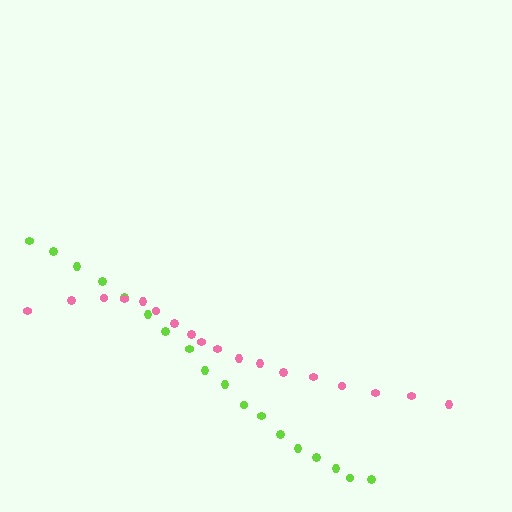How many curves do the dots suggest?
There are 2 distinct paths.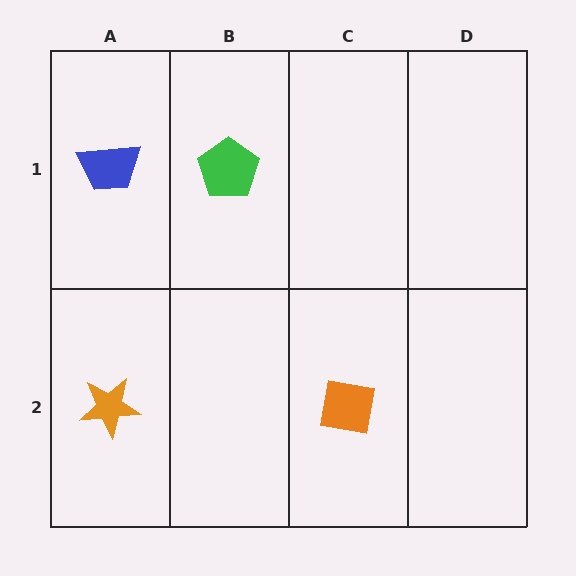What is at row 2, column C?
An orange square.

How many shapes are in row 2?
2 shapes.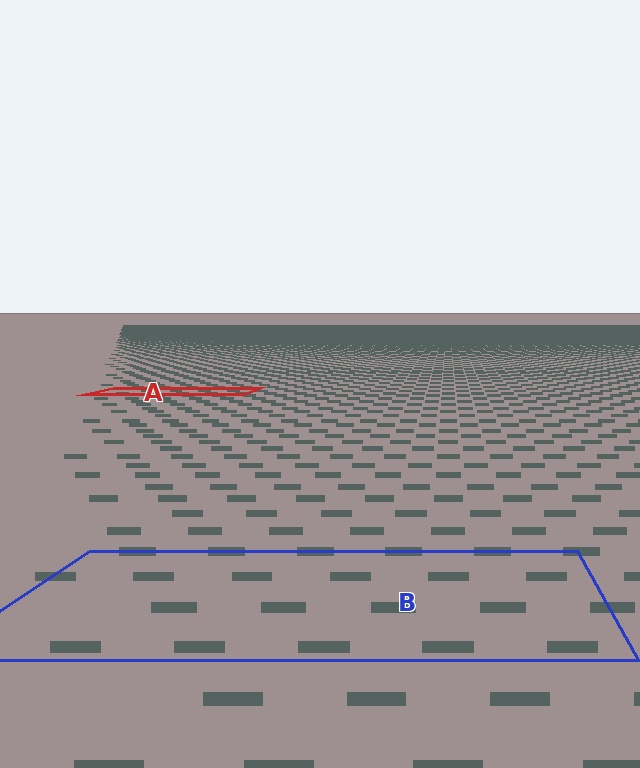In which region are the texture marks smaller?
The texture marks are smaller in region A, because it is farther away.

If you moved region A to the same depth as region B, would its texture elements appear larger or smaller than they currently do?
They would appear larger. At a closer depth, the same texture elements are projected at a bigger on-screen size.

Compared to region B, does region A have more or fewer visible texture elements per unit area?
Region A has more texture elements per unit area — they are packed more densely because it is farther away.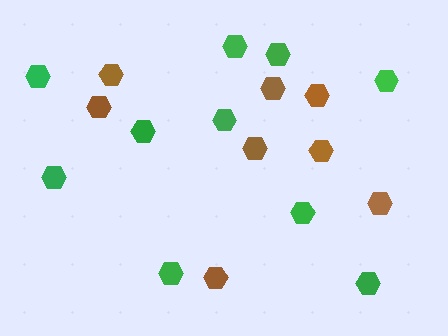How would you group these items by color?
There are 2 groups: one group of green hexagons (10) and one group of brown hexagons (8).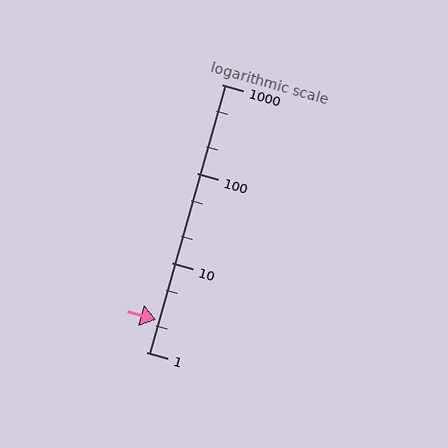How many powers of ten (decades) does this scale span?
The scale spans 3 decades, from 1 to 1000.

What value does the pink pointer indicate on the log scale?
The pointer indicates approximately 2.3.